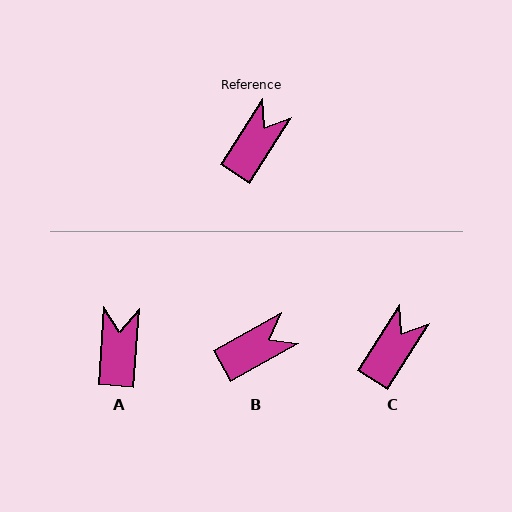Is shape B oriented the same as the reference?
No, it is off by about 28 degrees.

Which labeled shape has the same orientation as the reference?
C.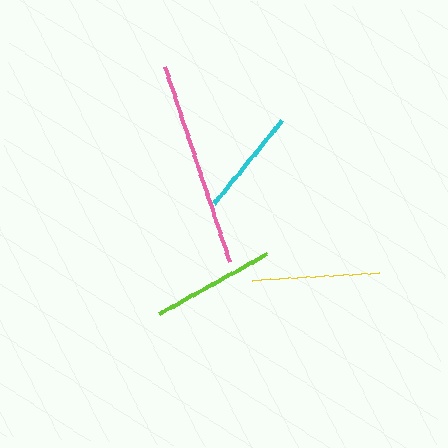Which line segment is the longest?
The pink line is the longest at approximately 205 pixels.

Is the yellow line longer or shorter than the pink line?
The pink line is longer than the yellow line.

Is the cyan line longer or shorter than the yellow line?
The yellow line is longer than the cyan line.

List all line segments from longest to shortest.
From longest to shortest: pink, yellow, lime, cyan.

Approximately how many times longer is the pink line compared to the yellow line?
The pink line is approximately 1.6 times the length of the yellow line.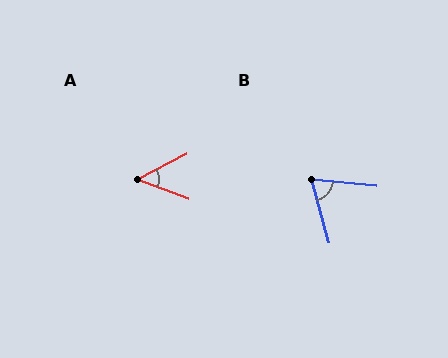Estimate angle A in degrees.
Approximately 47 degrees.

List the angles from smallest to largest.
A (47°), B (69°).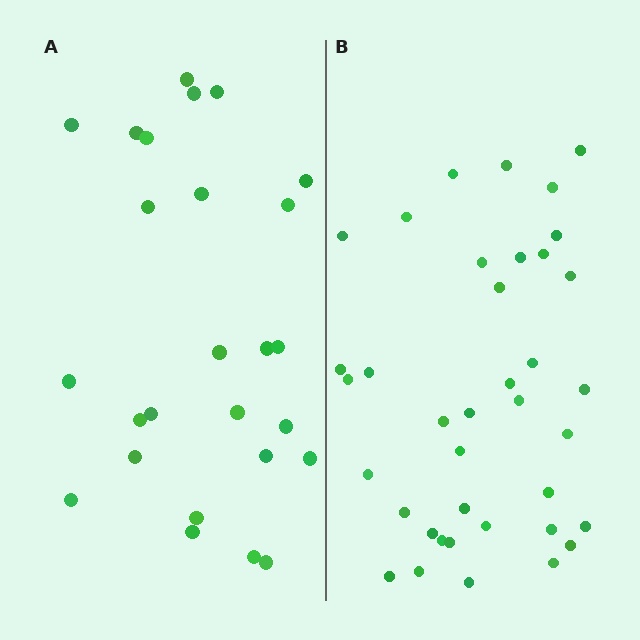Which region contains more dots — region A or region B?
Region B (the right region) has more dots.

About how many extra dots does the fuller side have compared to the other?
Region B has roughly 12 or so more dots than region A.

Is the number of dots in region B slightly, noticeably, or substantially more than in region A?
Region B has substantially more. The ratio is roughly 1.5 to 1.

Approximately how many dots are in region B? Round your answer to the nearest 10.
About 40 dots. (The exact count is 38, which rounds to 40.)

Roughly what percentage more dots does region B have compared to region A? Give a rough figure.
About 45% more.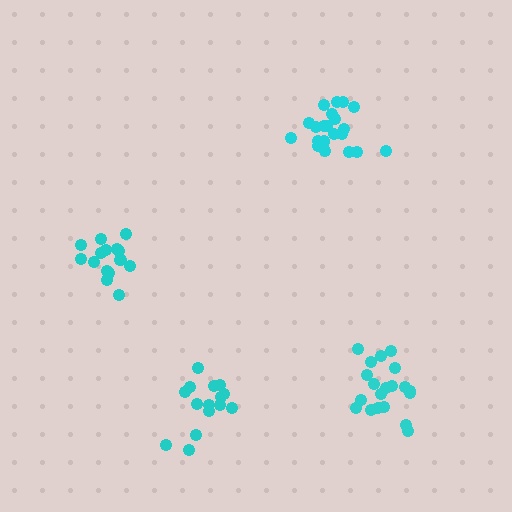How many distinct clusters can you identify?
There are 4 distinct clusters.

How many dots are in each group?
Group 1: 20 dots, Group 2: 21 dots, Group 3: 15 dots, Group 4: 15 dots (71 total).